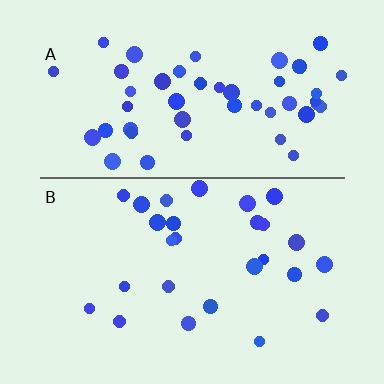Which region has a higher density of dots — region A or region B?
A (the top).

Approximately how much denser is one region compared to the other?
Approximately 1.8× — region A over region B.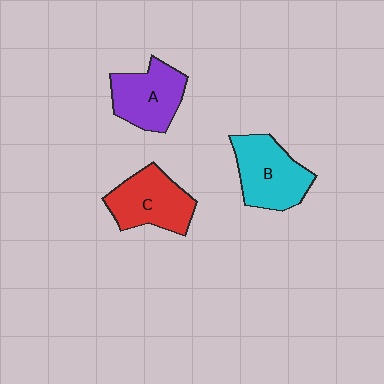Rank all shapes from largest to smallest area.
From largest to smallest: B (cyan), C (red), A (purple).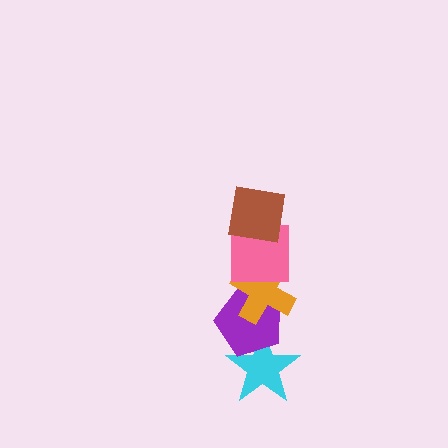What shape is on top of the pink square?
The brown square is on top of the pink square.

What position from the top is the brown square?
The brown square is 1st from the top.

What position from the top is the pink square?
The pink square is 2nd from the top.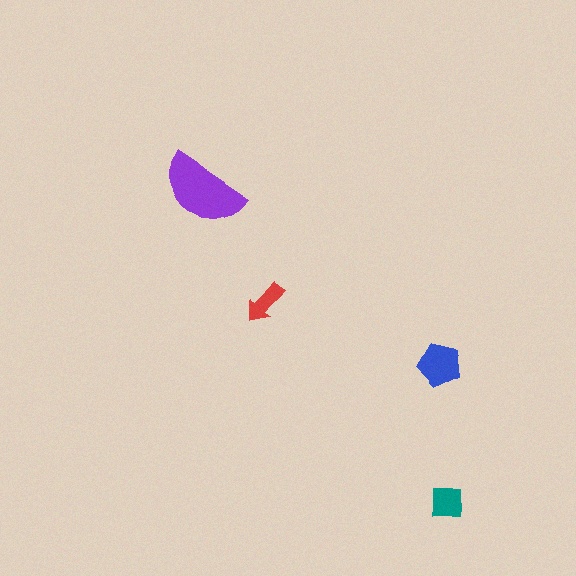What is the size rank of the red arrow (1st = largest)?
4th.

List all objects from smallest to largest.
The red arrow, the teal square, the blue pentagon, the purple semicircle.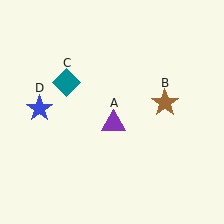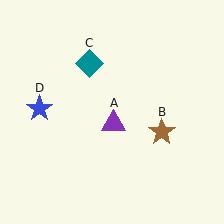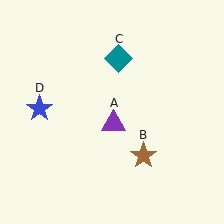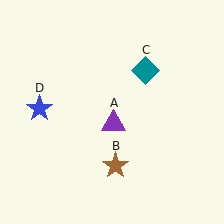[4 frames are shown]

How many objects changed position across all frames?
2 objects changed position: brown star (object B), teal diamond (object C).